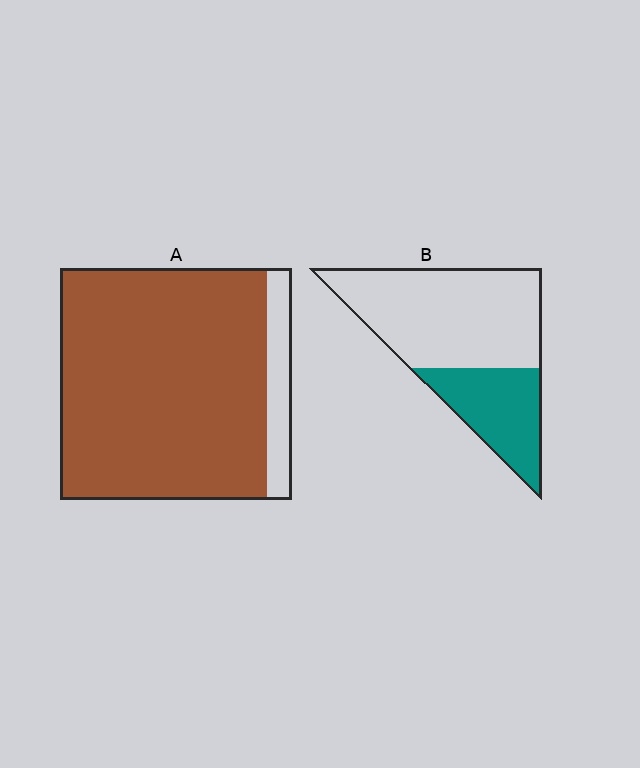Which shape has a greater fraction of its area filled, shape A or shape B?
Shape A.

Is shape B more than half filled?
No.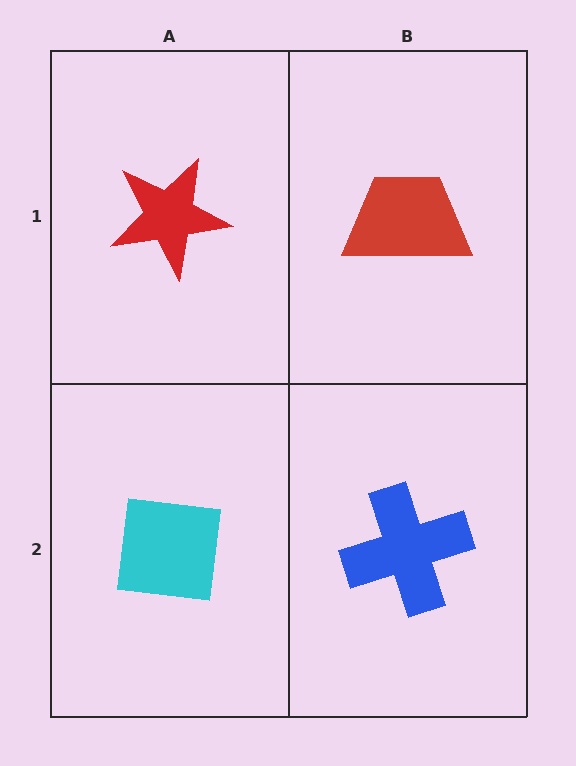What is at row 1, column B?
A red trapezoid.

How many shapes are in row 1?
2 shapes.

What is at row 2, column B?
A blue cross.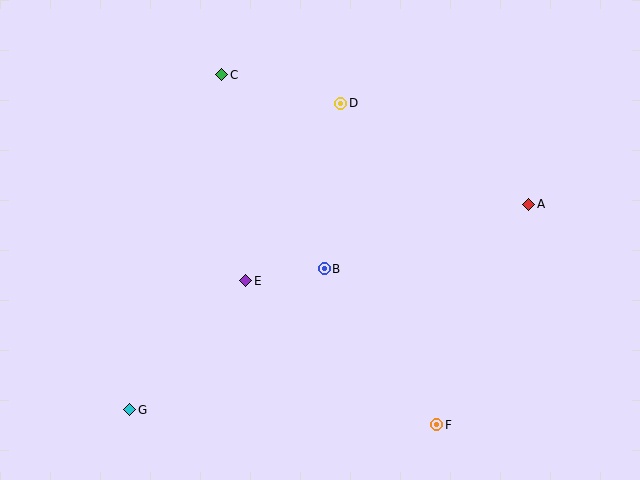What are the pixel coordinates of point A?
Point A is at (529, 204).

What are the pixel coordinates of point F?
Point F is at (437, 425).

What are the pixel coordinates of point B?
Point B is at (324, 269).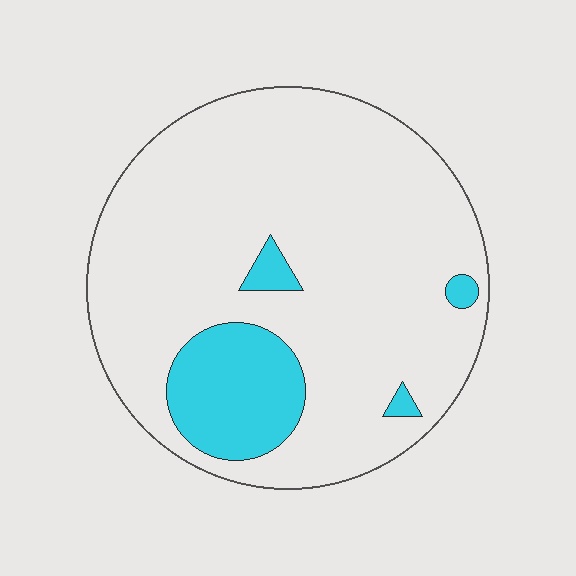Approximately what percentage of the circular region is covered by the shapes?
Approximately 15%.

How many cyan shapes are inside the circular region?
4.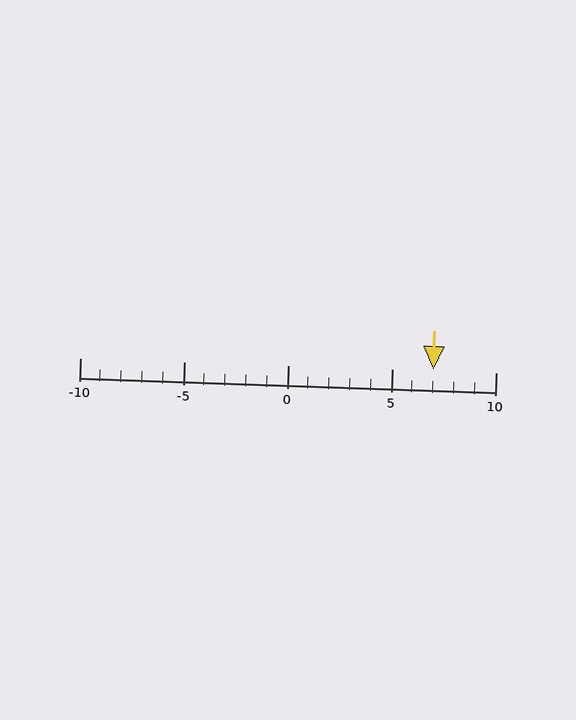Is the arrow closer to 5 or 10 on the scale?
The arrow is closer to 5.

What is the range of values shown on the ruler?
The ruler shows values from -10 to 10.